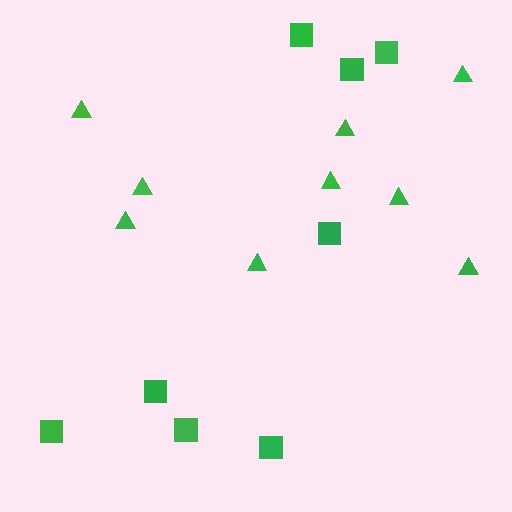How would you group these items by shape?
There are 2 groups: one group of squares (8) and one group of triangles (9).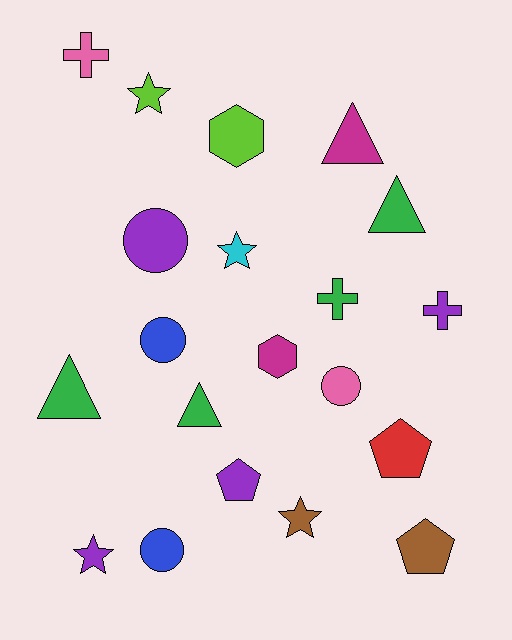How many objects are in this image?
There are 20 objects.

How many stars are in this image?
There are 4 stars.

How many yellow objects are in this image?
There are no yellow objects.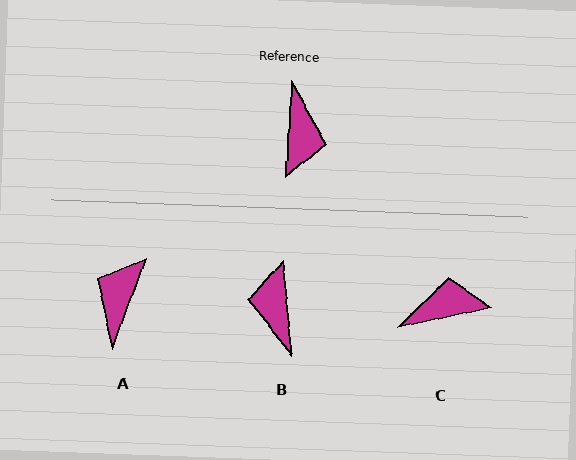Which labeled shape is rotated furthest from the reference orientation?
B, about 171 degrees away.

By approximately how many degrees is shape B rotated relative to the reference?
Approximately 171 degrees clockwise.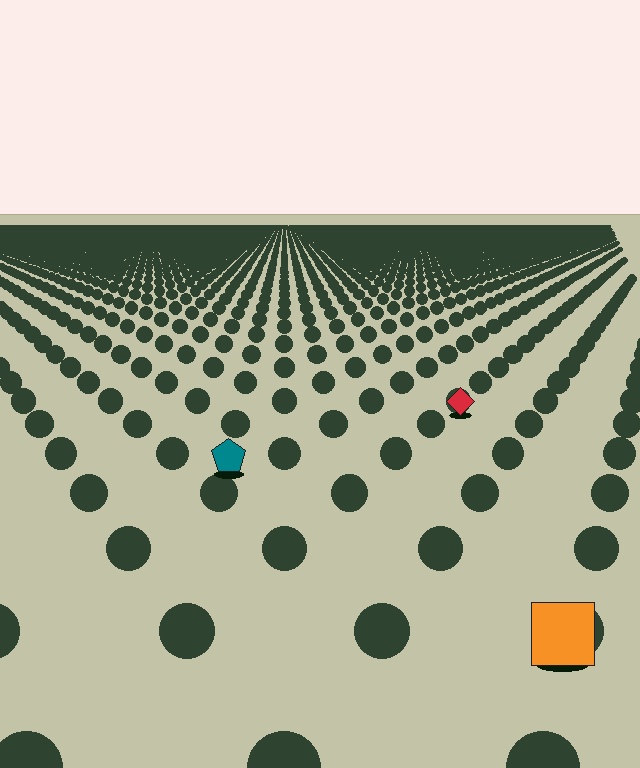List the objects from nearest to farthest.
From nearest to farthest: the orange square, the teal pentagon, the red diamond.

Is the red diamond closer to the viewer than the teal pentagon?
No. The teal pentagon is closer — you can tell from the texture gradient: the ground texture is coarser near it.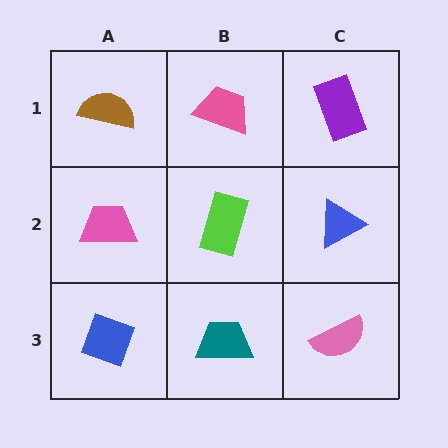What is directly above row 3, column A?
A pink trapezoid.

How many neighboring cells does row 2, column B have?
4.